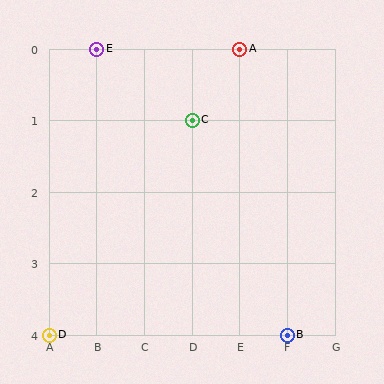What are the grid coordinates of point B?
Point B is at grid coordinates (F, 4).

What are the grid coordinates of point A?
Point A is at grid coordinates (E, 0).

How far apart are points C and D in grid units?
Points C and D are 3 columns and 3 rows apart (about 4.2 grid units diagonally).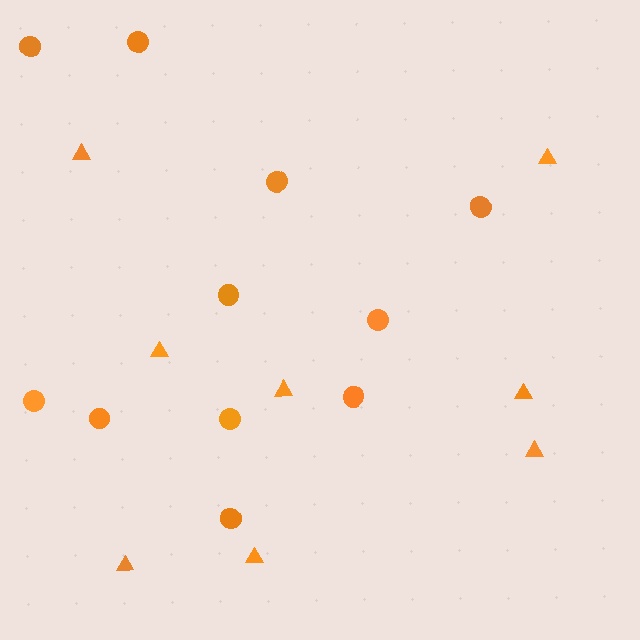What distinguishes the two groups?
There are 2 groups: one group of triangles (8) and one group of circles (11).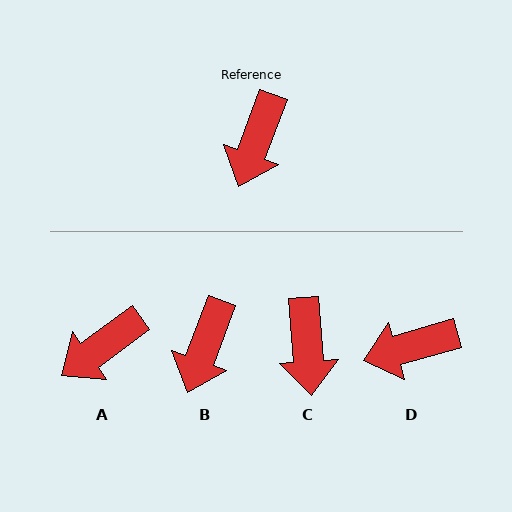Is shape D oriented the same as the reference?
No, it is off by about 53 degrees.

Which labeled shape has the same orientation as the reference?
B.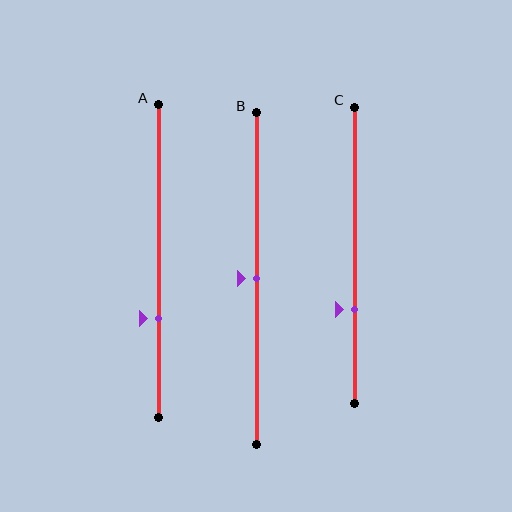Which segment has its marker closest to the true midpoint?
Segment B has its marker closest to the true midpoint.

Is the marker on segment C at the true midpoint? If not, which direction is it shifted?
No, the marker on segment C is shifted downward by about 18% of the segment length.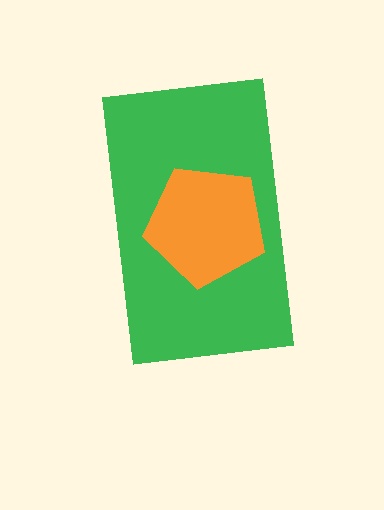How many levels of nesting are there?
2.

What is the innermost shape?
The orange pentagon.